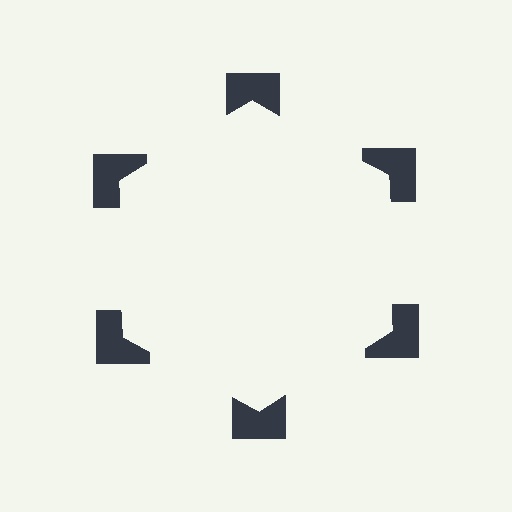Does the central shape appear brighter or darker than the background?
It typically appears slightly brighter than the background, even though no actual brightness change is drawn.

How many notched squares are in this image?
There are 6 — one at each vertex of the illusory hexagon.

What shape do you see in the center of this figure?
An illusory hexagon — its edges are inferred from the aligned wedge cuts in the notched squares, not physically drawn.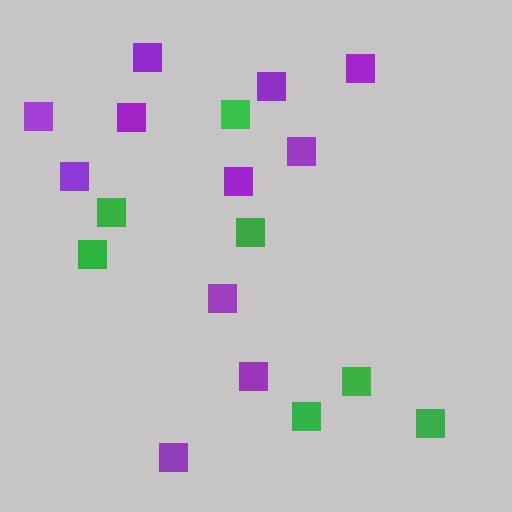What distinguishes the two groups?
There are 2 groups: one group of purple squares (11) and one group of green squares (7).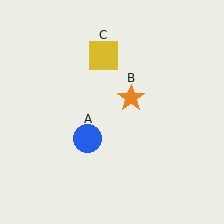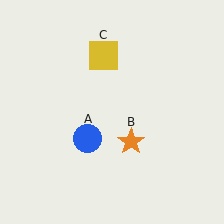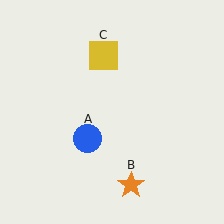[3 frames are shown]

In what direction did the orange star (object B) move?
The orange star (object B) moved down.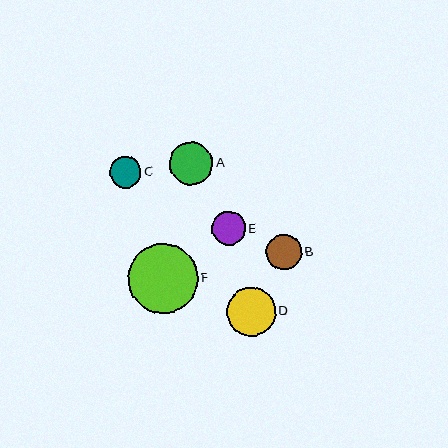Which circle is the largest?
Circle F is the largest with a size of approximately 70 pixels.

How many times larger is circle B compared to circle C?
Circle B is approximately 1.1 times the size of circle C.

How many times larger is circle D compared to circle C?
Circle D is approximately 1.5 times the size of circle C.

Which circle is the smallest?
Circle C is the smallest with a size of approximately 32 pixels.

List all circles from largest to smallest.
From largest to smallest: F, D, A, B, E, C.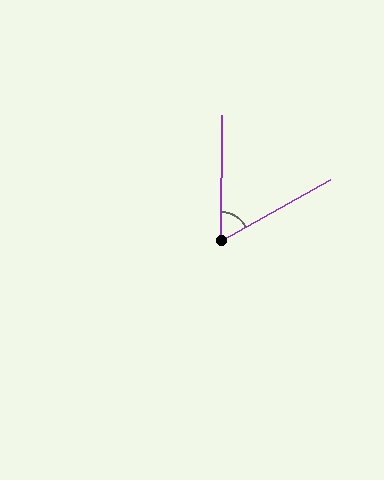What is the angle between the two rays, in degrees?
Approximately 60 degrees.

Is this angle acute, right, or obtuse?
It is acute.